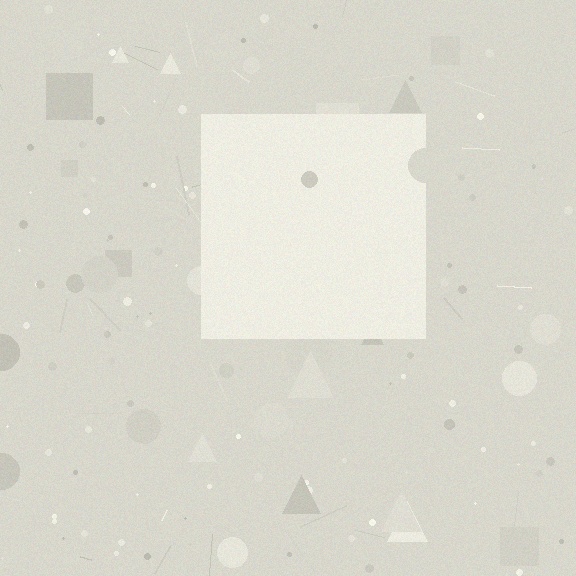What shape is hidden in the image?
A square is hidden in the image.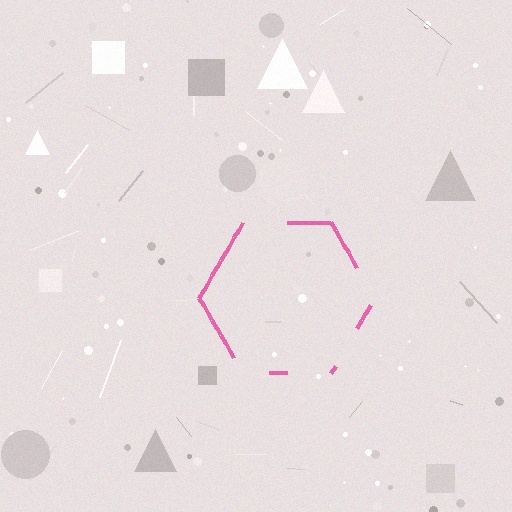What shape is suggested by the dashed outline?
The dashed outline suggests a hexagon.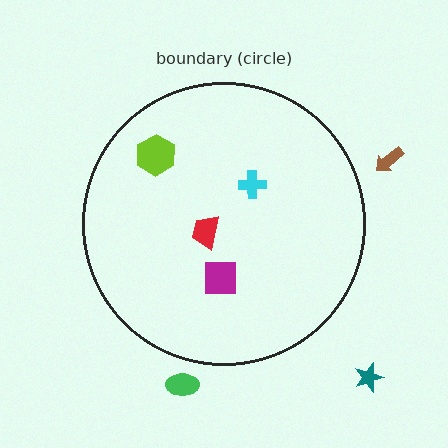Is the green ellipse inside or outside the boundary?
Outside.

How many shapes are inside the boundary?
4 inside, 3 outside.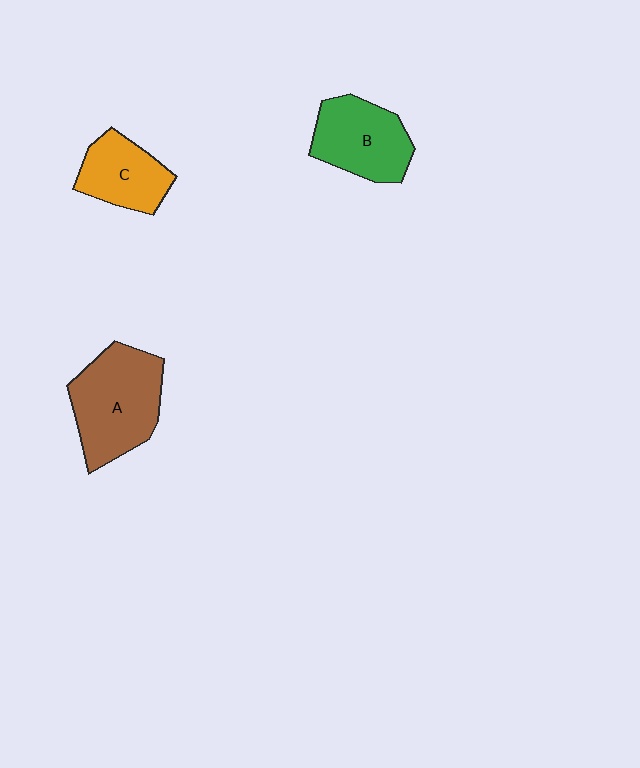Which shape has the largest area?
Shape A (brown).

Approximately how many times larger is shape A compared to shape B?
Approximately 1.3 times.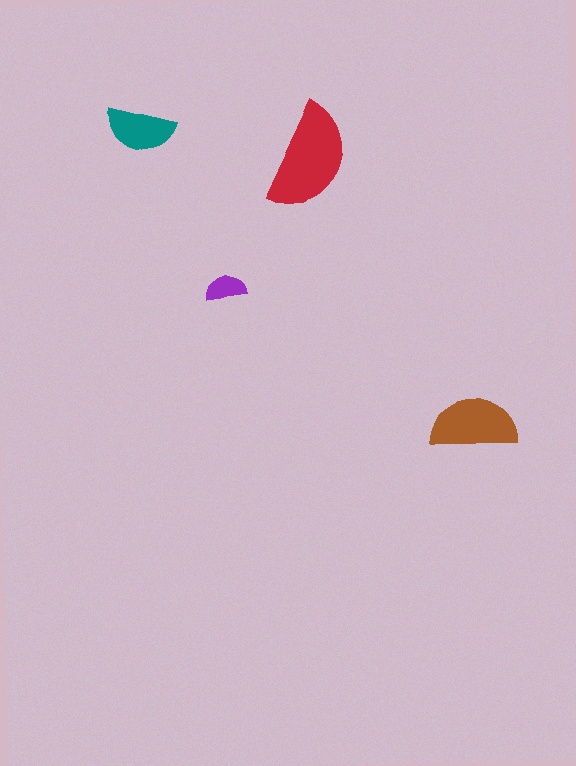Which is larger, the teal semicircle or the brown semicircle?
The brown one.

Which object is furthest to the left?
The teal semicircle is leftmost.